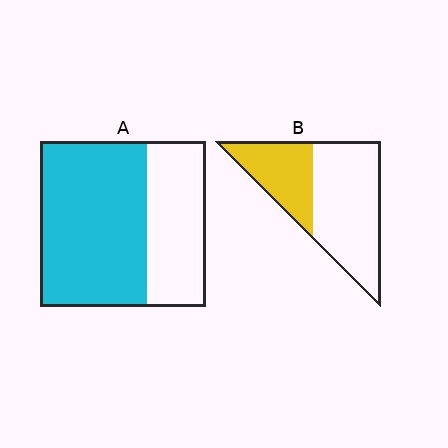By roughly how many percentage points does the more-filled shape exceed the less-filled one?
By roughly 30 percentage points (A over B).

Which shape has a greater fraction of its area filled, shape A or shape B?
Shape A.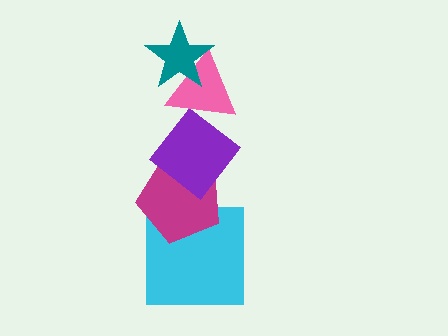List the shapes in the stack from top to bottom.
From top to bottom: the teal star, the pink triangle, the purple diamond, the magenta pentagon, the cyan square.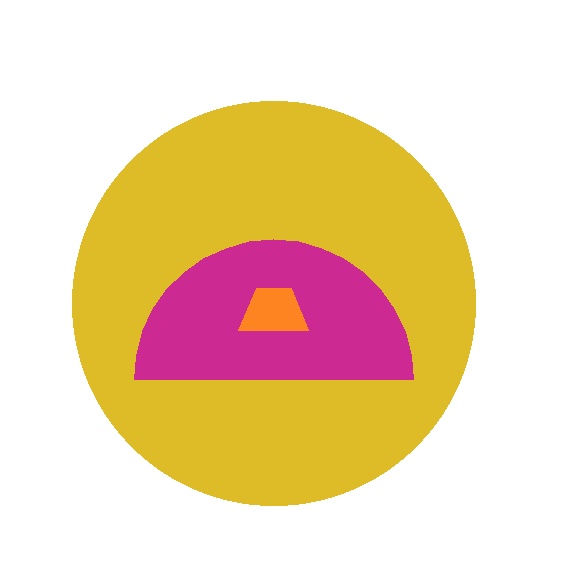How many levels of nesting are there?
3.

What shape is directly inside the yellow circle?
The magenta semicircle.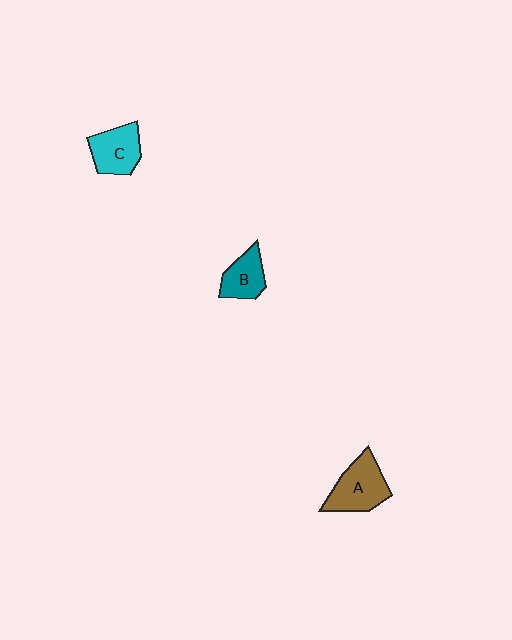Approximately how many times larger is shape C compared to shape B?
Approximately 1.2 times.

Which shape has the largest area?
Shape A (brown).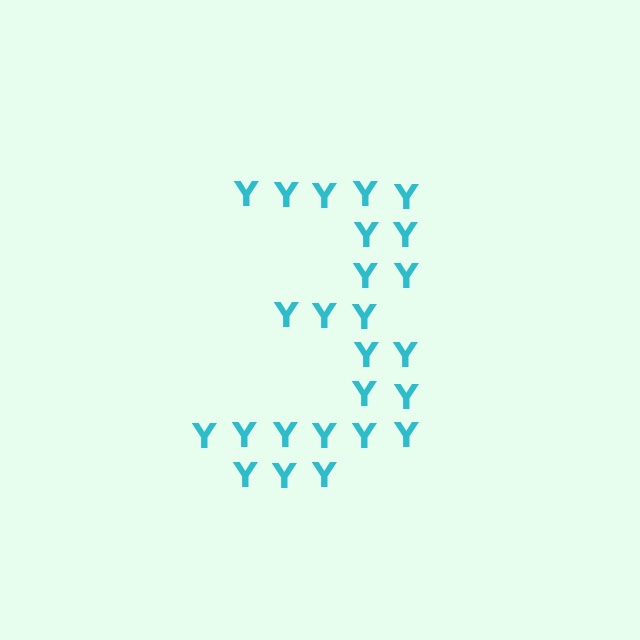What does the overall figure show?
The overall figure shows the digit 3.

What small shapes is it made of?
It is made of small letter Y's.